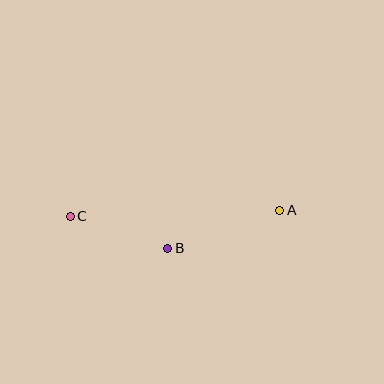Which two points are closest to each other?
Points B and C are closest to each other.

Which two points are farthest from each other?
Points A and C are farthest from each other.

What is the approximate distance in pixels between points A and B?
The distance between A and B is approximately 118 pixels.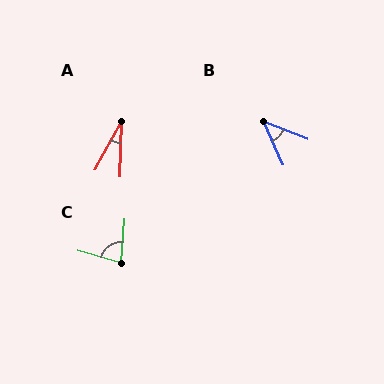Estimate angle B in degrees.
Approximately 44 degrees.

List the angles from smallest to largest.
A (27°), B (44°), C (79°).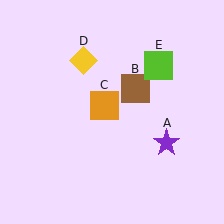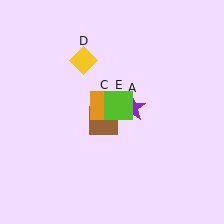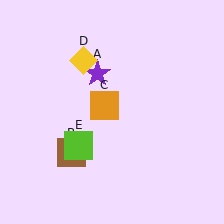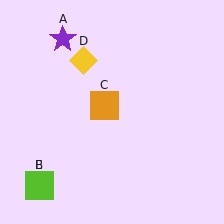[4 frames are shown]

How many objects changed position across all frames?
3 objects changed position: purple star (object A), brown square (object B), lime square (object E).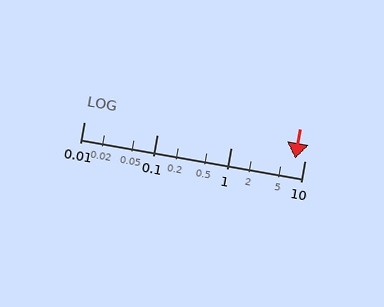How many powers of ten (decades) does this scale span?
The scale spans 3 decades, from 0.01 to 10.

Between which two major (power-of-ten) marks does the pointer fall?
The pointer is between 1 and 10.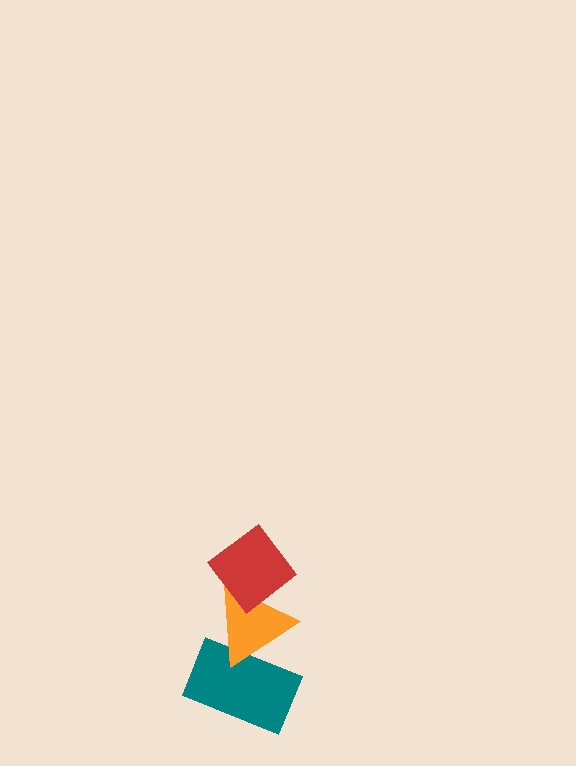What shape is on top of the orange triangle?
The red diamond is on top of the orange triangle.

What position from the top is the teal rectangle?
The teal rectangle is 3rd from the top.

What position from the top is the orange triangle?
The orange triangle is 2nd from the top.